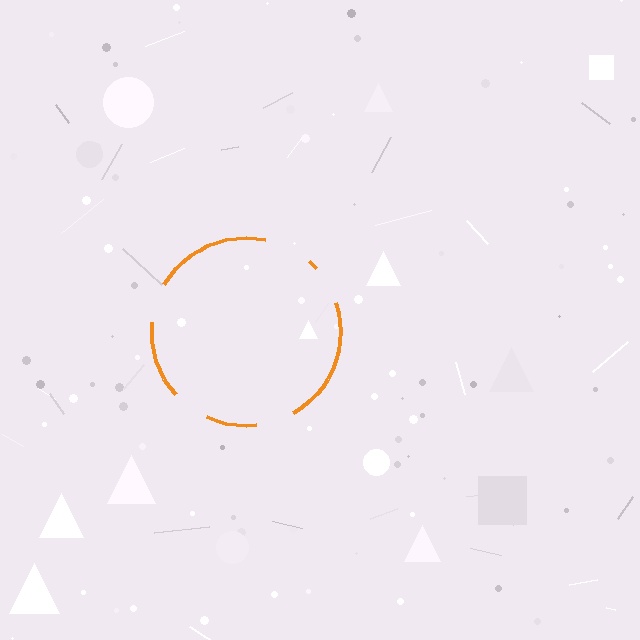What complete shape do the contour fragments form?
The contour fragments form a circle.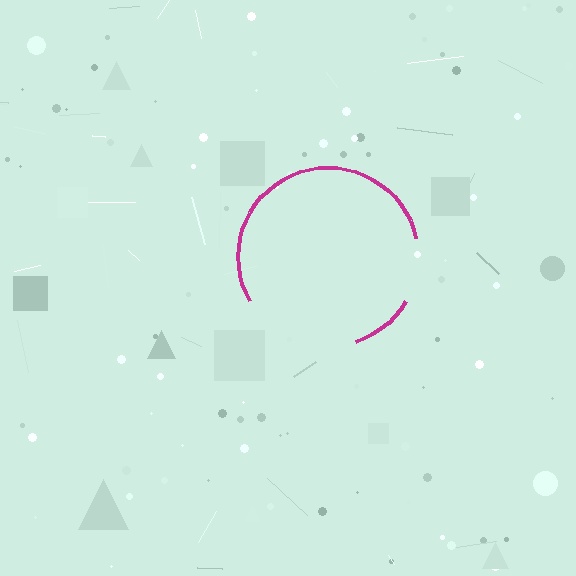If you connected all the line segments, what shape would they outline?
They would outline a circle.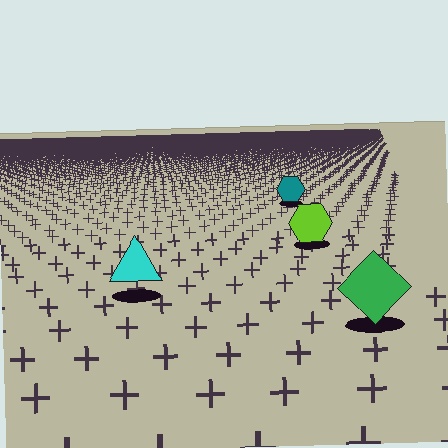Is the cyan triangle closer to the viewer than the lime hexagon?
Yes. The cyan triangle is closer — you can tell from the texture gradient: the ground texture is coarser near it.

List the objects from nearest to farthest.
From nearest to farthest: the green diamond, the cyan triangle, the lime hexagon, the teal hexagon.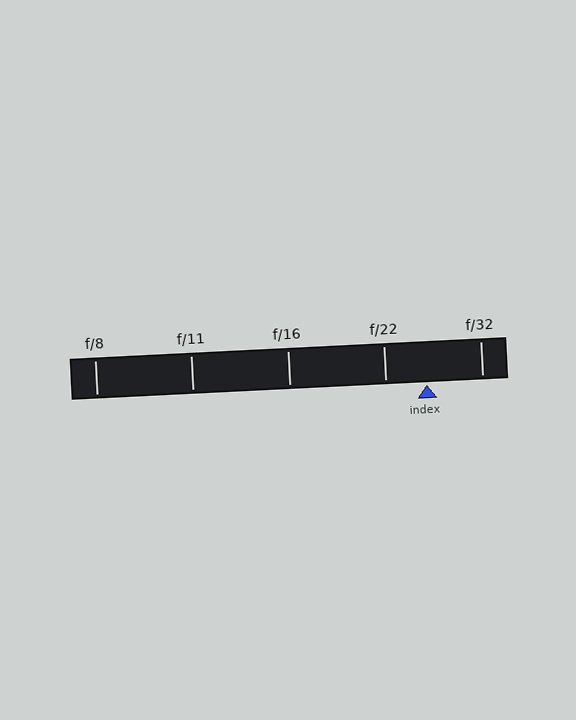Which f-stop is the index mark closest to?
The index mark is closest to f/22.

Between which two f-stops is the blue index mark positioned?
The index mark is between f/22 and f/32.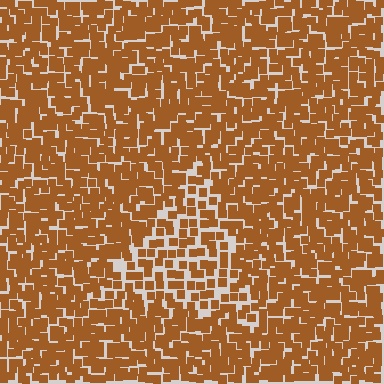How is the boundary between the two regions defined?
The boundary is defined by a change in element density (approximately 1.6x ratio). All elements are the same color, size, and shape.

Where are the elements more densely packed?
The elements are more densely packed outside the triangle boundary.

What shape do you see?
I see a triangle.